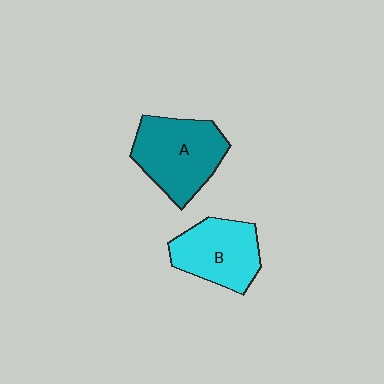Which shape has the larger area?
Shape A (teal).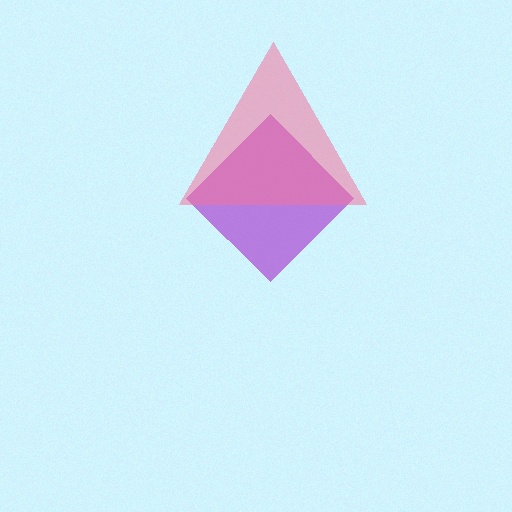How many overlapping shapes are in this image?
There are 2 overlapping shapes in the image.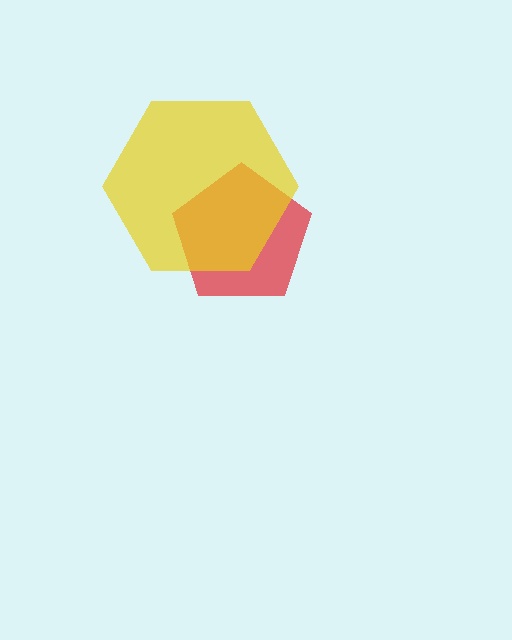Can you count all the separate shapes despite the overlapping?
Yes, there are 2 separate shapes.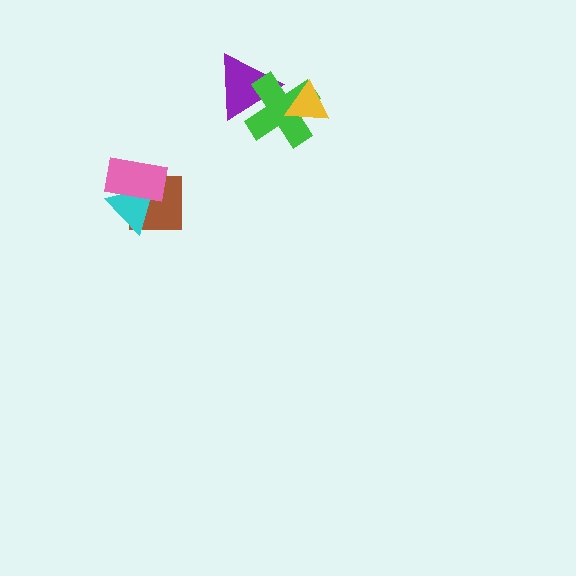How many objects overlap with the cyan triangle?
2 objects overlap with the cyan triangle.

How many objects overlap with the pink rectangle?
2 objects overlap with the pink rectangle.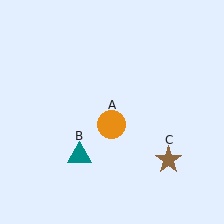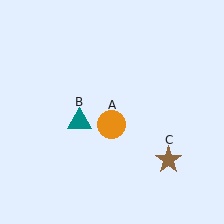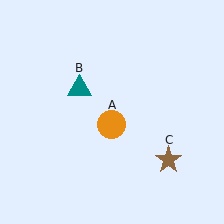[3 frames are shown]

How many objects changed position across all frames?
1 object changed position: teal triangle (object B).